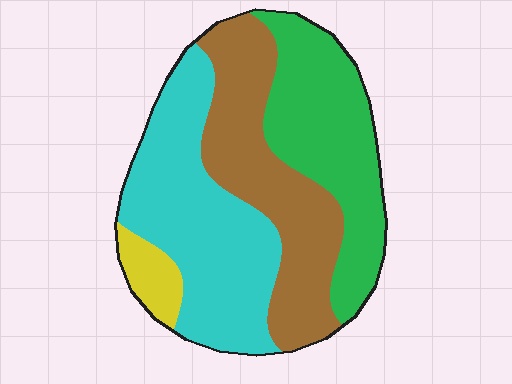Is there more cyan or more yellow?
Cyan.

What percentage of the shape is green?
Green covers roughly 30% of the shape.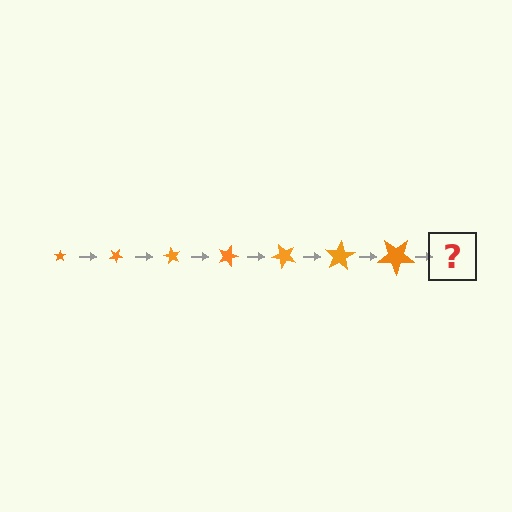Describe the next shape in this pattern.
It should be a star, larger than the previous one and rotated 210 degrees from the start.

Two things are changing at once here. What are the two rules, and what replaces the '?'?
The two rules are that the star grows larger each step and it rotates 30 degrees each step. The '?' should be a star, larger than the previous one and rotated 210 degrees from the start.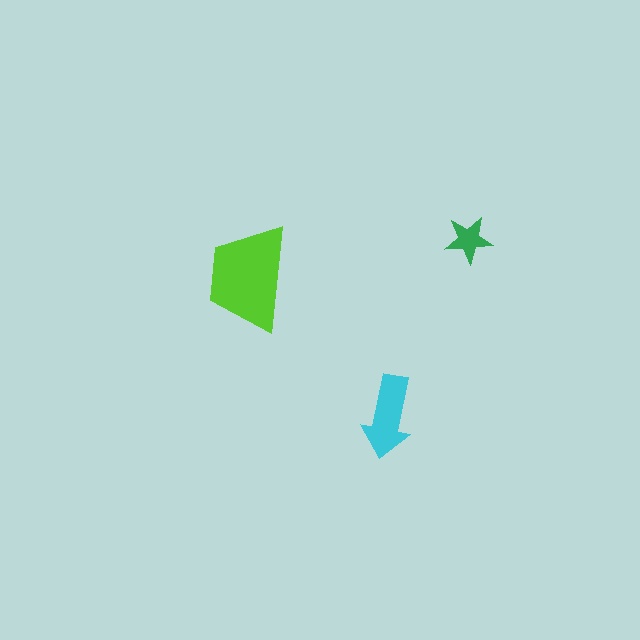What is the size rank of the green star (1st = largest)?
3rd.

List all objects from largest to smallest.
The lime trapezoid, the cyan arrow, the green star.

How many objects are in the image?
There are 3 objects in the image.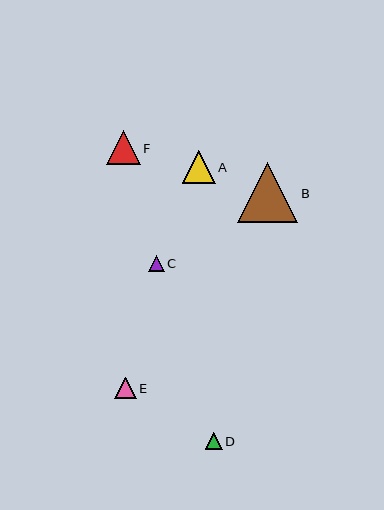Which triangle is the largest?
Triangle B is the largest with a size of approximately 60 pixels.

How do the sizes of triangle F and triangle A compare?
Triangle F and triangle A are approximately the same size.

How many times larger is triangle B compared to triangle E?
Triangle B is approximately 2.8 times the size of triangle E.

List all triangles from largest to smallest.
From largest to smallest: B, F, A, E, D, C.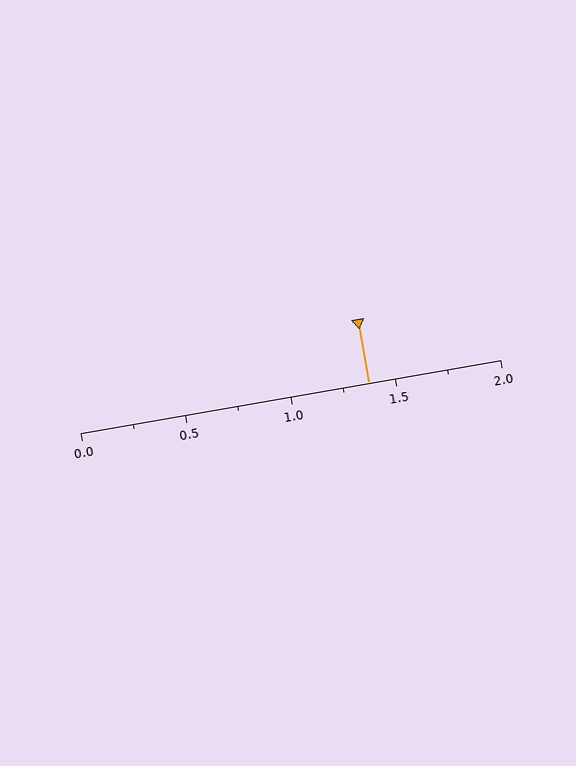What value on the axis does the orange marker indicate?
The marker indicates approximately 1.38.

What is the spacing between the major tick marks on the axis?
The major ticks are spaced 0.5 apart.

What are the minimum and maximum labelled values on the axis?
The axis runs from 0.0 to 2.0.